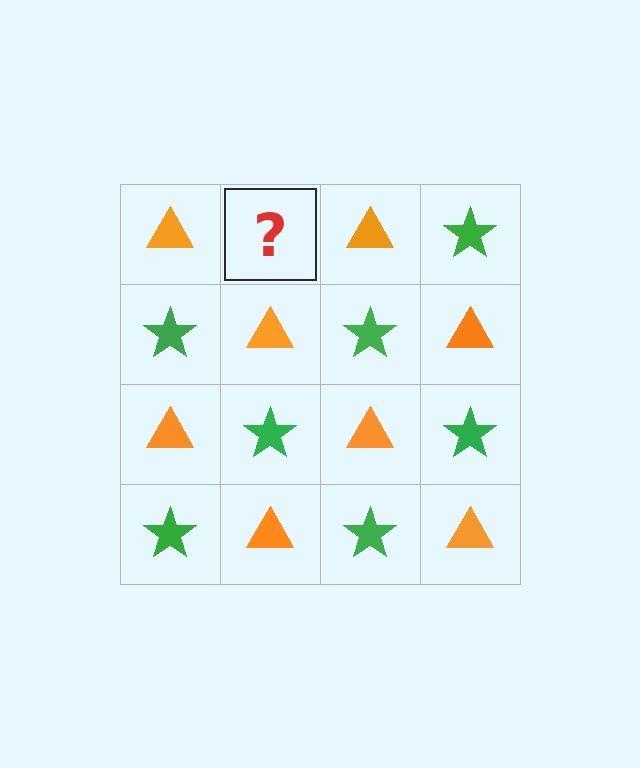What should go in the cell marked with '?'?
The missing cell should contain a green star.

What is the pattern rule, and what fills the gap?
The rule is that it alternates orange triangle and green star in a checkerboard pattern. The gap should be filled with a green star.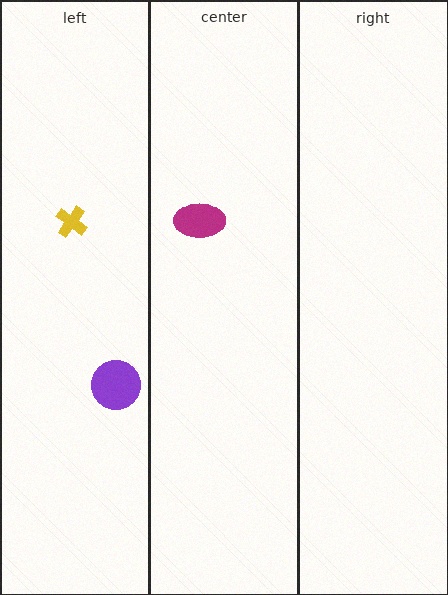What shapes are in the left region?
The yellow cross, the purple circle.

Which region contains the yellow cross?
The left region.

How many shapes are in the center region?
1.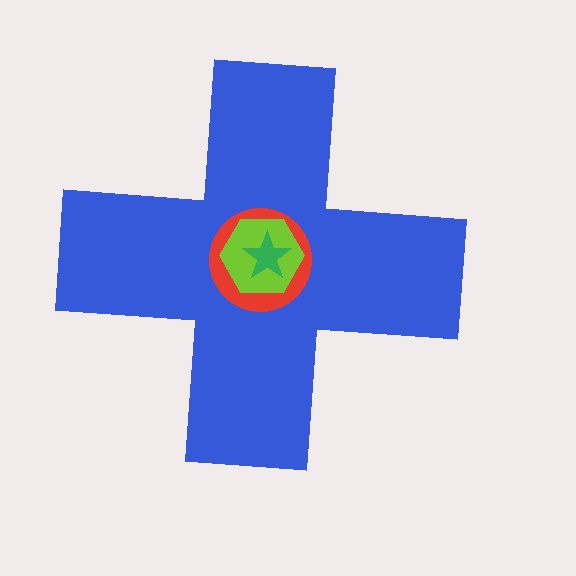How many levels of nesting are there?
4.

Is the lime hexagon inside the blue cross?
Yes.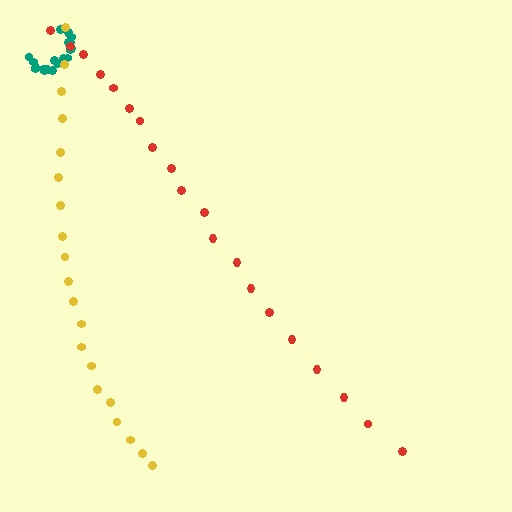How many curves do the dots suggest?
There are 3 distinct paths.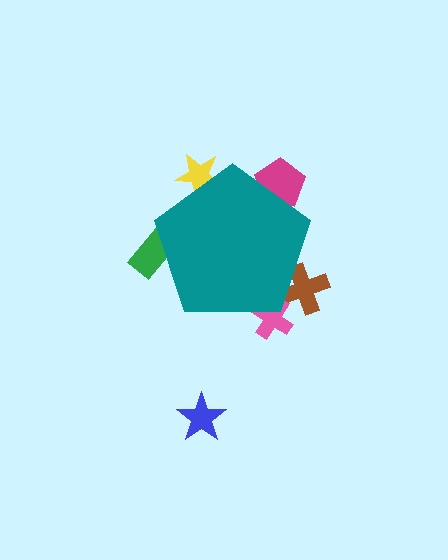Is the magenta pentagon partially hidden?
Yes, the magenta pentagon is partially hidden behind the teal pentagon.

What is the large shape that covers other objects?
A teal pentagon.